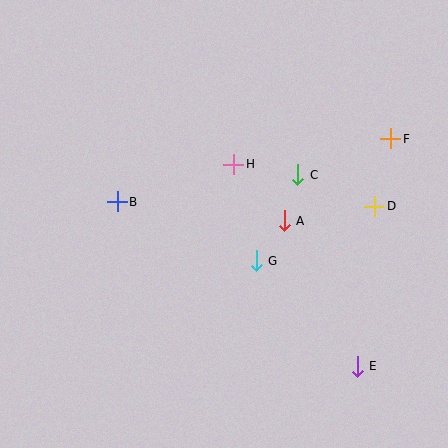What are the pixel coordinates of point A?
Point A is at (284, 221).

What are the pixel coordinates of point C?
Point C is at (298, 175).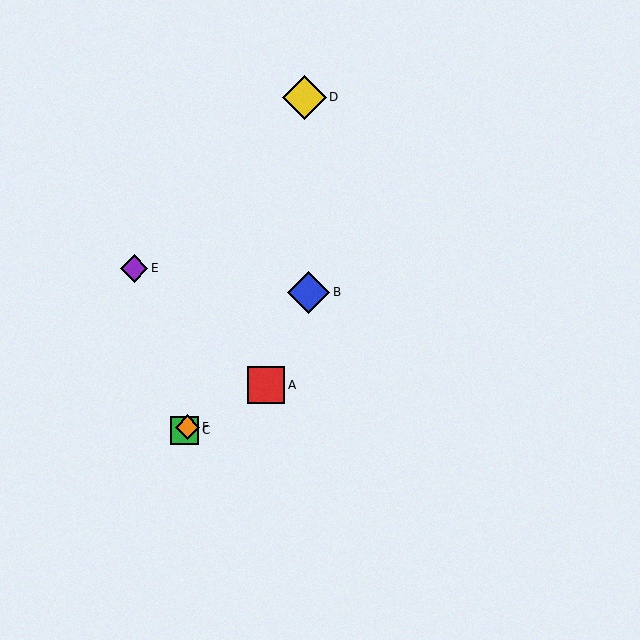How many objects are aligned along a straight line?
3 objects (B, C, F) are aligned along a straight line.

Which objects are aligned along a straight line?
Objects B, C, F are aligned along a straight line.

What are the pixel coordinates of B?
Object B is at (309, 292).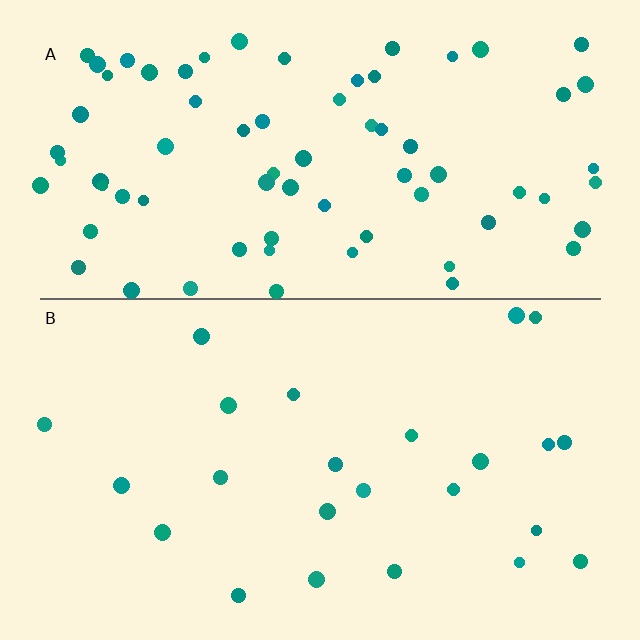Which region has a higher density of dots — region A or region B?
A (the top).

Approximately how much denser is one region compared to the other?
Approximately 3.0× — region A over region B.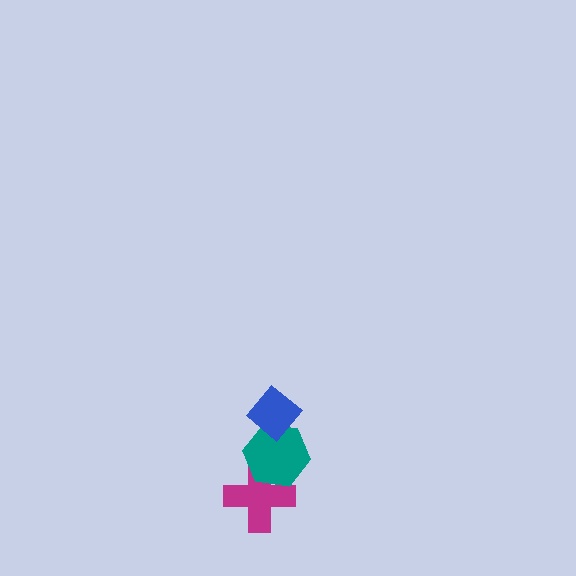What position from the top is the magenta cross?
The magenta cross is 3rd from the top.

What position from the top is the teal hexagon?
The teal hexagon is 2nd from the top.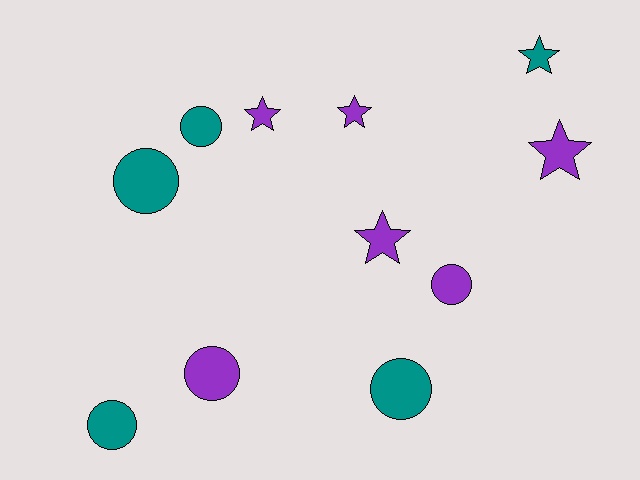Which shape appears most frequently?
Circle, with 6 objects.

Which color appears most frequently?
Purple, with 6 objects.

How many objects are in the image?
There are 11 objects.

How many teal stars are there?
There is 1 teal star.